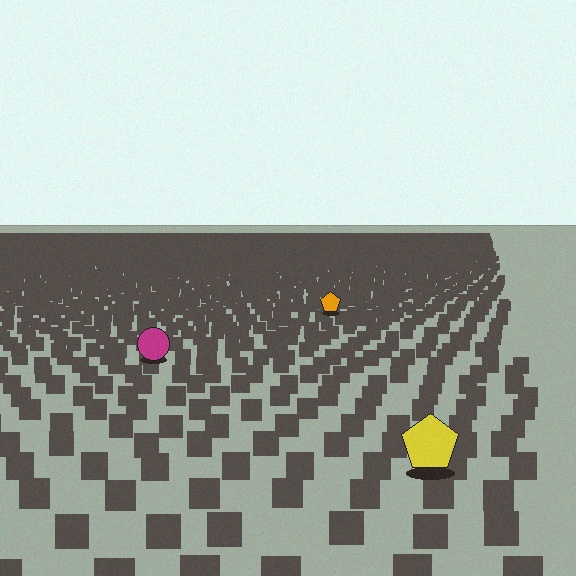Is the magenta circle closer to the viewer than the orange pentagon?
Yes. The magenta circle is closer — you can tell from the texture gradient: the ground texture is coarser near it.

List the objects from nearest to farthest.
From nearest to farthest: the yellow pentagon, the magenta circle, the orange pentagon.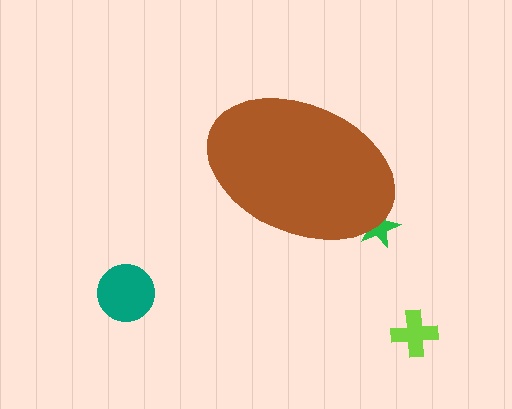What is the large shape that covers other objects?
A brown ellipse.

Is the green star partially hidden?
Yes, the green star is partially hidden behind the brown ellipse.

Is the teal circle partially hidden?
No, the teal circle is fully visible.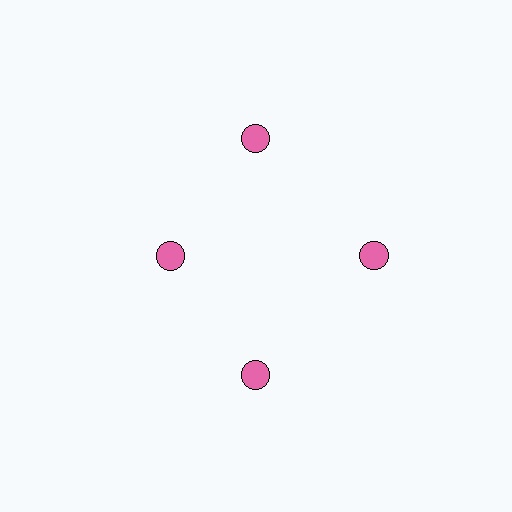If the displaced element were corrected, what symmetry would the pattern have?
It would have 4-fold rotational symmetry — the pattern would map onto itself every 90 degrees.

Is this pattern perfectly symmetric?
No. The 4 pink circles are arranged in a ring, but one element near the 9 o'clock position is pulled inward toward the center, breaking the 4-fold rotational symmetry.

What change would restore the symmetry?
The symmetry would be restored by moving it outward, back onto the ring so that all 4 circles sit at equal angles and equal distance from the center.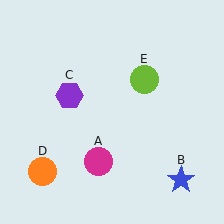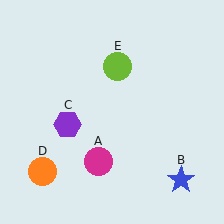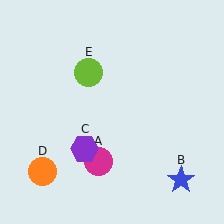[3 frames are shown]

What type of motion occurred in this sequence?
The purple hexagon (object C), lime circle (object E) rotated counterclockwise around the center of the scene.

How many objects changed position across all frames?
2 objects changed position: purple hexagon (object C), lime circle (object E).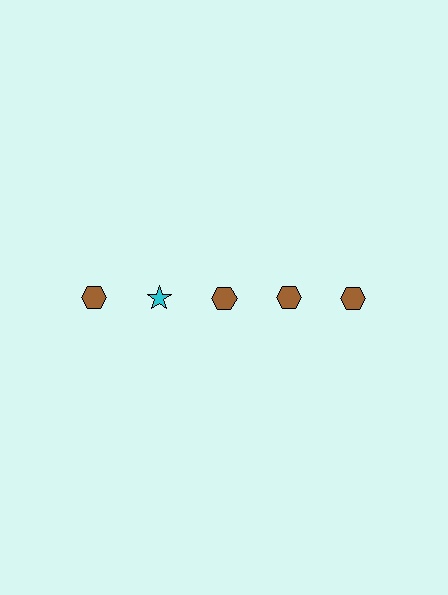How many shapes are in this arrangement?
There are 5 shapes arranged in a grid pattern.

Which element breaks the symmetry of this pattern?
The cyan star in the top row, second from left column breaks the symmetry. All other shapes are brown hexagons.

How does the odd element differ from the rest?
It differs in both color (cyan instead of brown) and shape (star instead of hexagon).